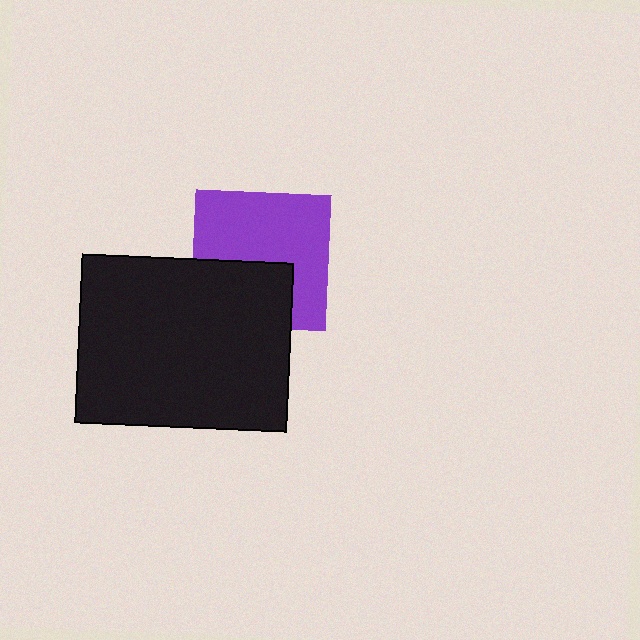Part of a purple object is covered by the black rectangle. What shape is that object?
It is a square.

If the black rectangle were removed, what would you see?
You would see the complete purple square.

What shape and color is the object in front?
The object in front is a black rectangle.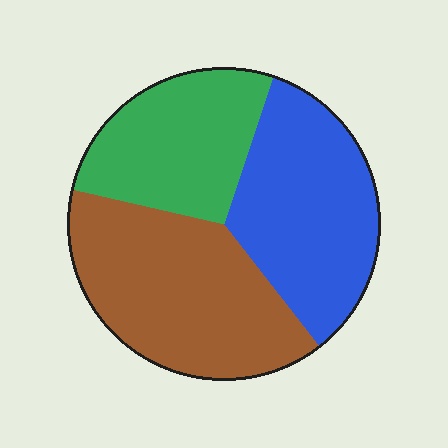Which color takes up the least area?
Green, at roughly 25%.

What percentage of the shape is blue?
Blue covers around 35% of the shape.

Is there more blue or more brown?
Brown.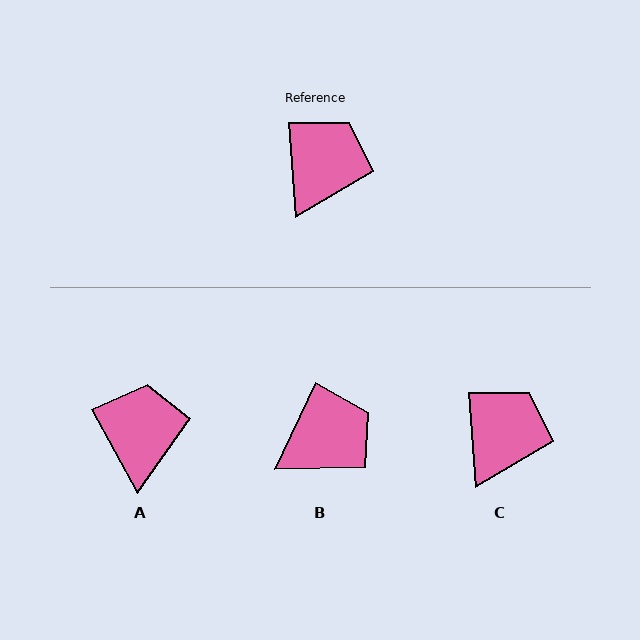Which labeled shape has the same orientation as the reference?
C.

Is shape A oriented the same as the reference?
No, it is off by about 24 degrees.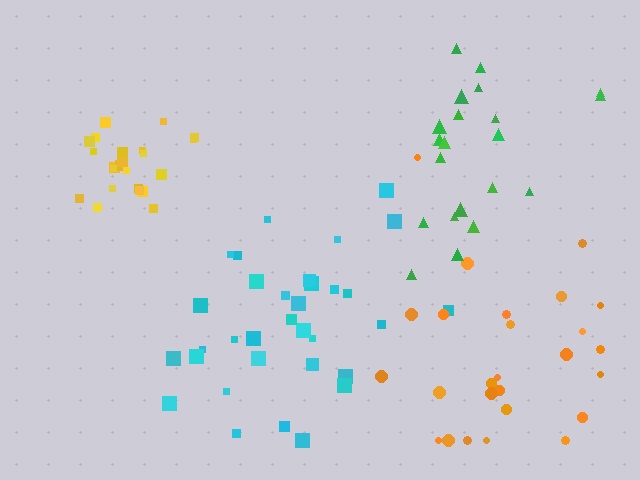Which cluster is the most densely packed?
Yellow.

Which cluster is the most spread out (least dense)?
Green.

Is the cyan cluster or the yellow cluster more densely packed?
Yellow.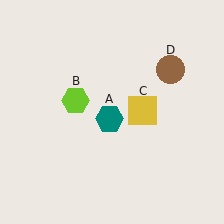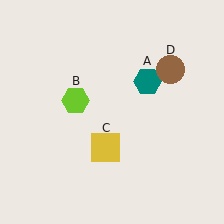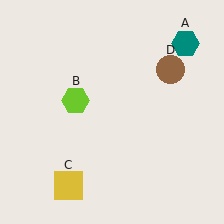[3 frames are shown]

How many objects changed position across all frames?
2 objects changed position: teal hexagon (object A), yellow square (object C).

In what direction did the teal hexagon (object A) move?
The teal hexagon (object A) moved up and to the right.